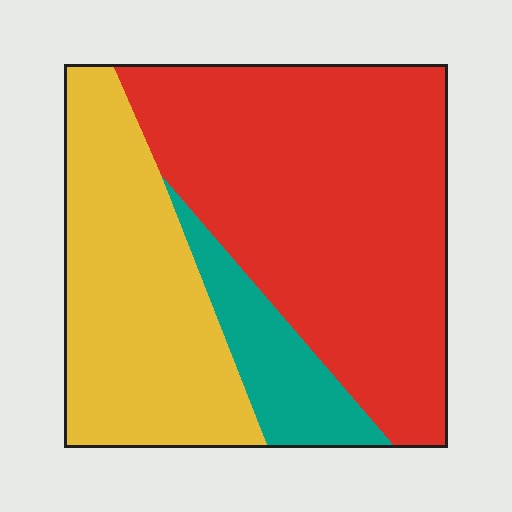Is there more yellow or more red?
Red.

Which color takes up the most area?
Red, at roughly 55%.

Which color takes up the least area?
Teal, at roughly 10%.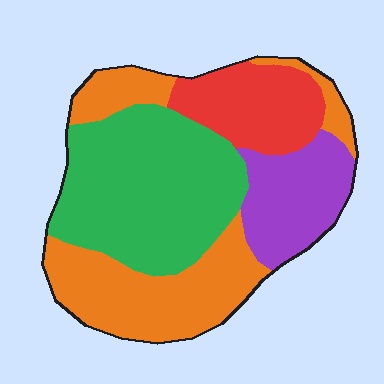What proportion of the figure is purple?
Purple takes up less than a quarter of the figure.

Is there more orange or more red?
Orange.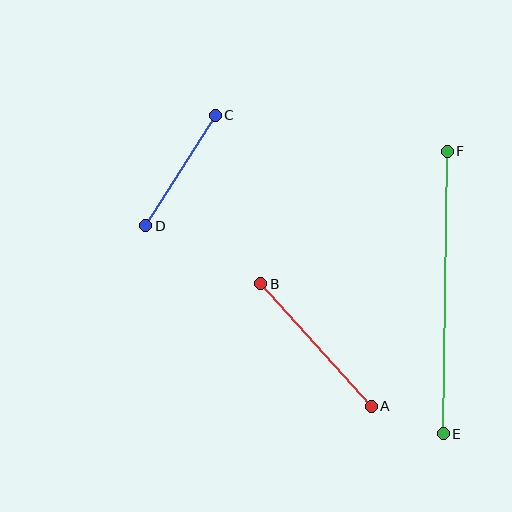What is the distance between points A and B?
The distance is approximately 165 pixels.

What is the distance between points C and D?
The distance is approximately 131 pixels.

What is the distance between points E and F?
The distance is approximately 282 pixels.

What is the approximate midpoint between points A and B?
The midpoint is at approximately (316, 345) pixels.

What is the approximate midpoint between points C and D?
The midpoint is at approximately (181, 171) pixels.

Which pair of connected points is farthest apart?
Points E and F are farthest apart.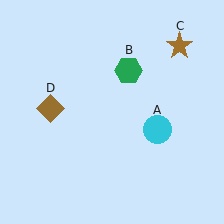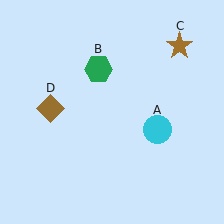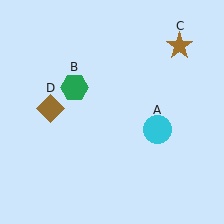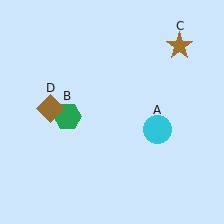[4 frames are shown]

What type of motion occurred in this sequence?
The green hexagon (object B) rotated counterclockwise around the center of the scene.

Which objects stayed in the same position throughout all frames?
Cyan circle (object A) and brown star (object C) and brown diamond (object D) remained stationary.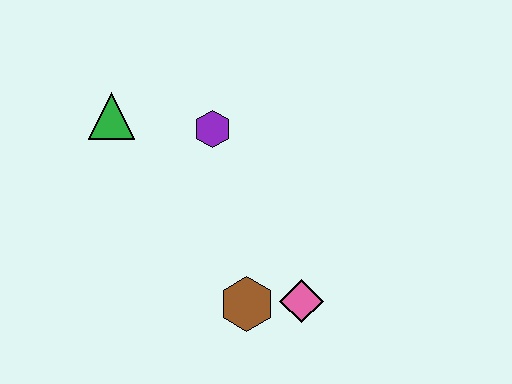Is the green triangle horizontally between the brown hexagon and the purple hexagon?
No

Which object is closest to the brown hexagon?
The pink diamond is closest to the brown hexagon.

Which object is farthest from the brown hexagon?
The green triangle is farthest from the brown hexagon.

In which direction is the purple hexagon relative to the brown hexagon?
The purple hexagon is above the brown hexagon.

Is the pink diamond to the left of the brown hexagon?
No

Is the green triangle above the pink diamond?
Yes